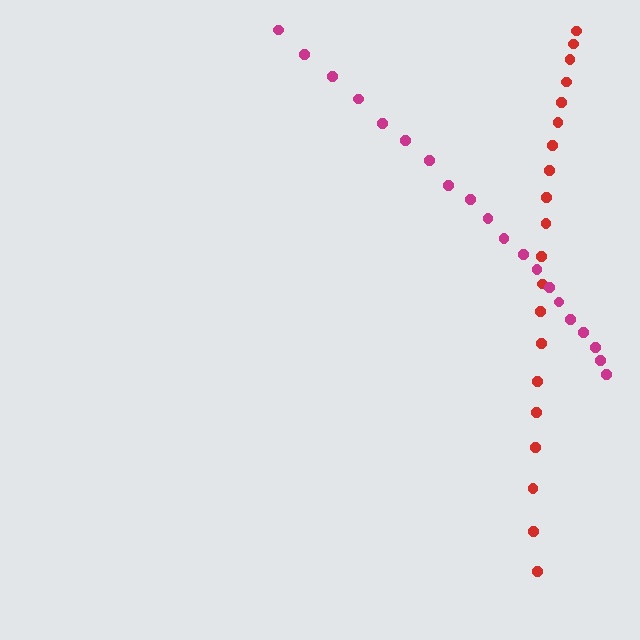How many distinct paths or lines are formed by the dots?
There are 2 distinct paths.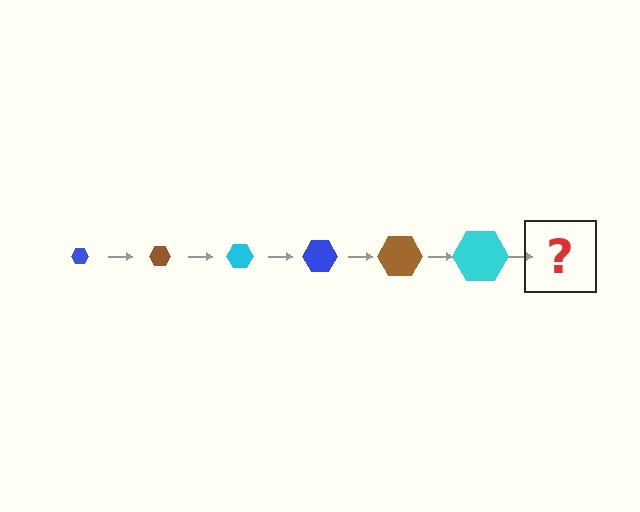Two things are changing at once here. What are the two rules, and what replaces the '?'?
The two rules are that the hexagon grows larger each step and the color cycles through blue, brown, and cyan. The '?' should be a blue hexagon, larger than the previous one.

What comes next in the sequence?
The next element should be a blue hexagon, larger than the previous one.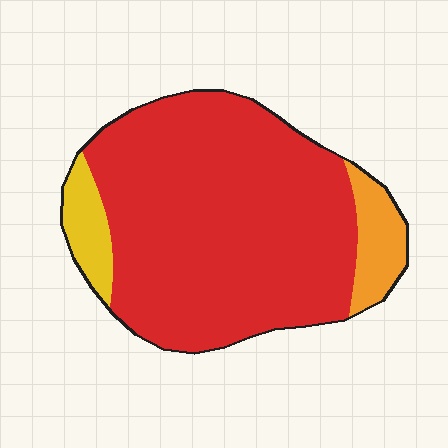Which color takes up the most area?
Red, at roughly 85%.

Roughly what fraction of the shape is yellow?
Yellow covers around 5% of the shape.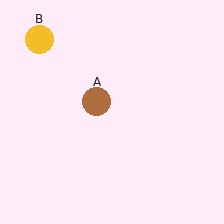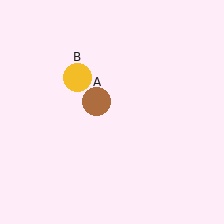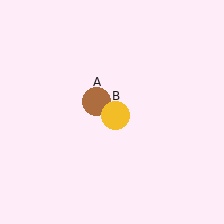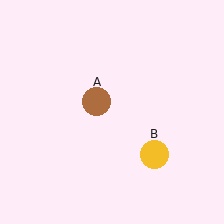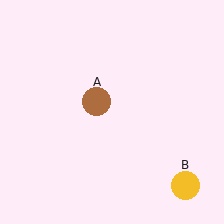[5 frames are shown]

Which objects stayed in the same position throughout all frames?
Brown circle (object A) remained stationary.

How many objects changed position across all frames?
1 object changed position: yellow circle (object B).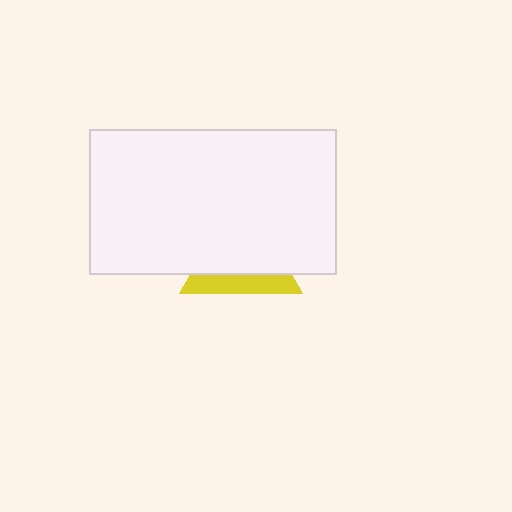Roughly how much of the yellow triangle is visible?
A small part of it is visible (roughly 31%).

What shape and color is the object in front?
The object in front is a white rectangle.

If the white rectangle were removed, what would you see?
You would see the complete yellow triangle.